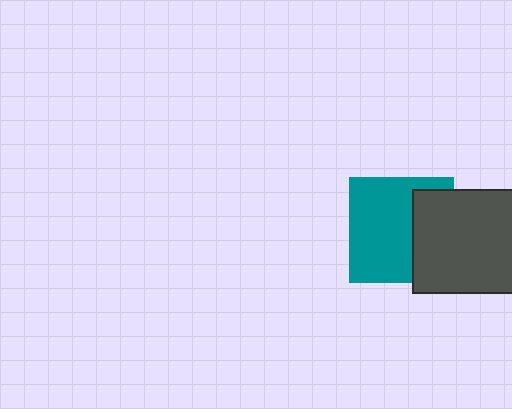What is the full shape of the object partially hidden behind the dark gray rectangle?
The partially hidden object is a teal square.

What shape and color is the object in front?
The object in front is a dark gray rectangle.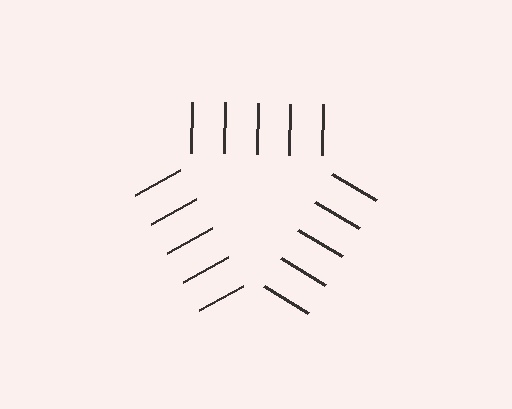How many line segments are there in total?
15 — 5 along each of the 3 edges.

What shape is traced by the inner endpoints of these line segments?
An illusory triangle — the line segments terminate on its edges but no continuous stroke is drawn.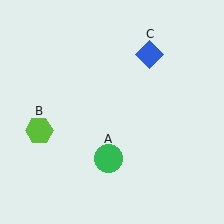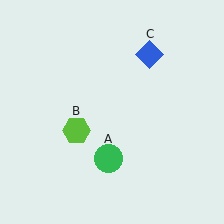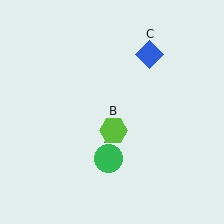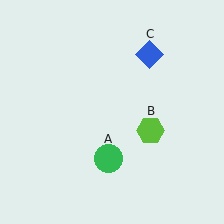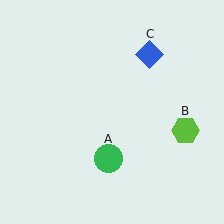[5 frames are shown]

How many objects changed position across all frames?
1 object changed position: lime hexagon (object B).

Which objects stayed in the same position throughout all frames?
Green circle (object A) and blue diamond (object C) remained stationary.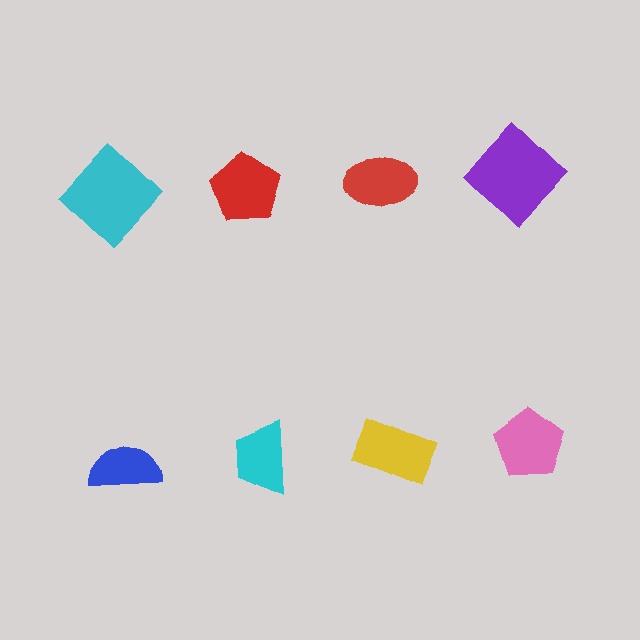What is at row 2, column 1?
A blue semicircle.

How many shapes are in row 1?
4 shapes.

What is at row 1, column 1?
A cyan diamond.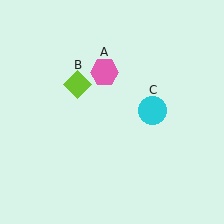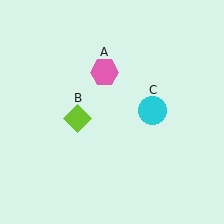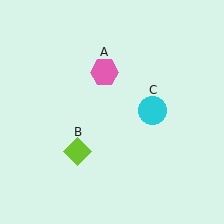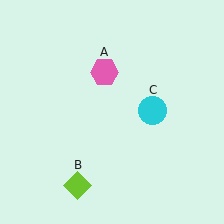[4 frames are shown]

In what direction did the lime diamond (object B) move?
The lime diamond (object B) moved down.